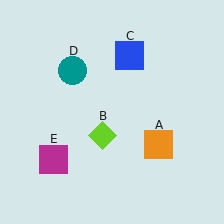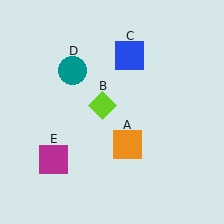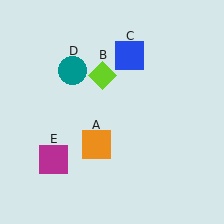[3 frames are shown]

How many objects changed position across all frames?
2 objects changed position: orange square (object A), lime diamond (object B).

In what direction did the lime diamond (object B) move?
The lime diamond (object B) moved up.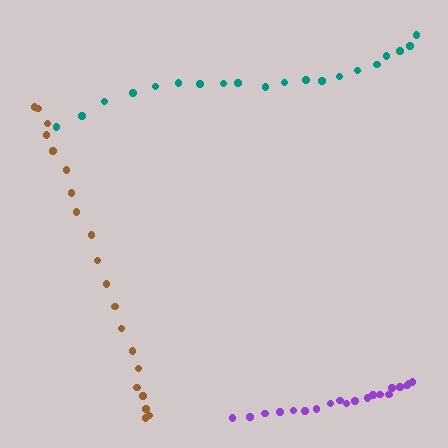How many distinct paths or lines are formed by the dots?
There are 3 distinct paths.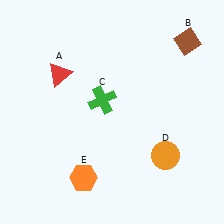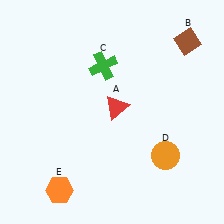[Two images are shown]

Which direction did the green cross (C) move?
The green cross (C) moved up.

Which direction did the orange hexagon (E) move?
The orange hexagon (E) moved left.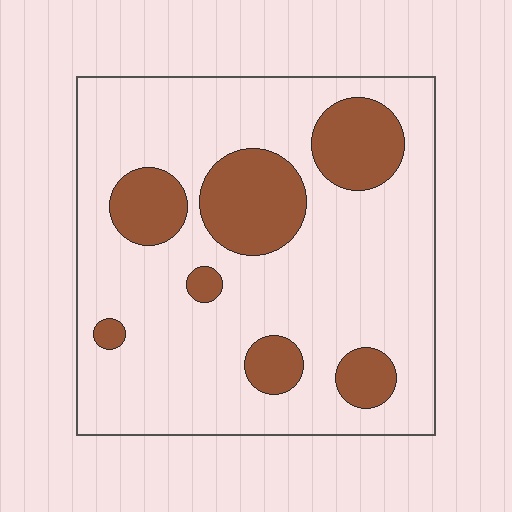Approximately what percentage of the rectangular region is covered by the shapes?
Approximately 20%.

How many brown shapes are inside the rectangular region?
7.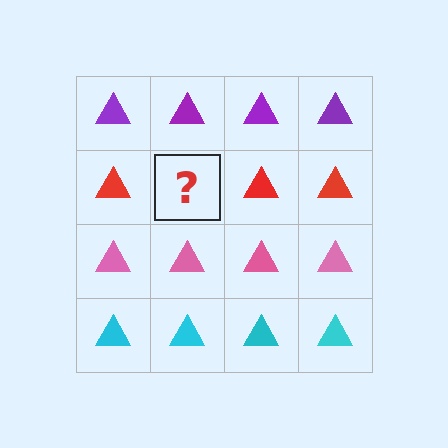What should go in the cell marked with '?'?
The missing cell should contain a red triangle.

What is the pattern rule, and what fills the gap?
The rule is that each row has a consistent color. The gap should be filled with a red triangle.